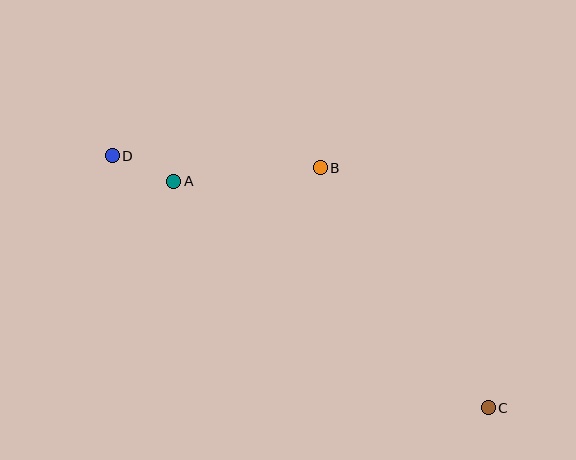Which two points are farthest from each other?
Points C and D are farthest from each other.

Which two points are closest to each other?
Points A and D are closest to each other.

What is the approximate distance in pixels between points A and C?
The distance between A and C is approximately 388 pixels.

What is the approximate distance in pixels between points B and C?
The distance between B and C is approximately 293 pixels.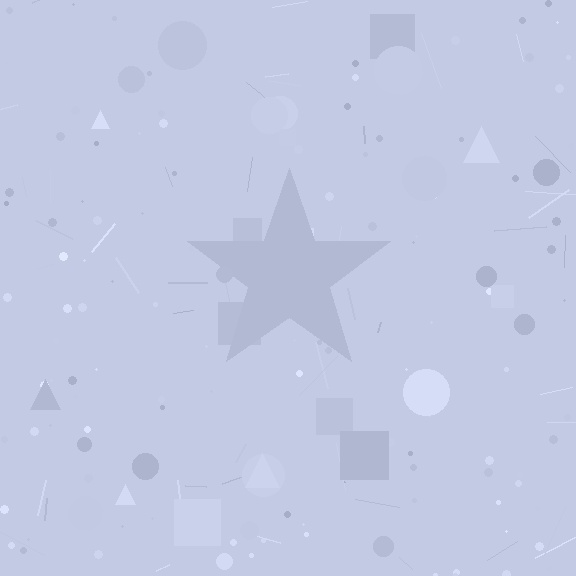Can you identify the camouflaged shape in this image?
The camouflaged shape is a star.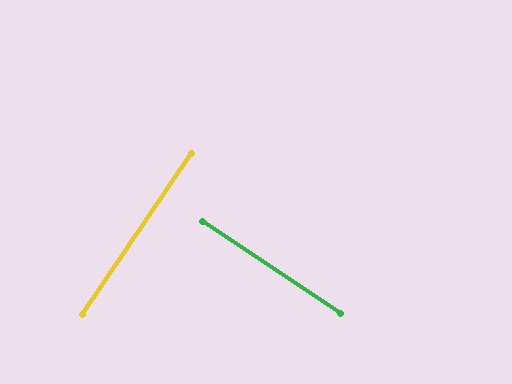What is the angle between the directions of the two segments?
Approximately 89 degrees.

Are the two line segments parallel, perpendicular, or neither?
Perpendicular — they meet at approximately 89°.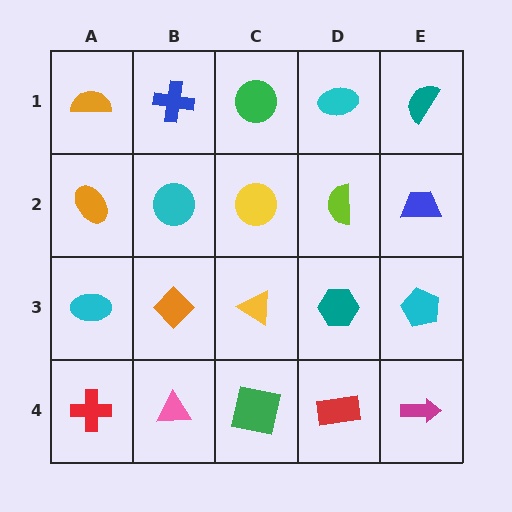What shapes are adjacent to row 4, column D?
A teal hexagon (row 3, column D), a green square (row 4, column C), a magenta arrow (row 4, column E).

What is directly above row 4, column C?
A yellow triangle.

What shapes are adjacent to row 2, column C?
A green circle (row 1, column C), a yellow triangle (row 3, column C), a cyan circle (row 2, column B), a lime semicircle (row 2, column D).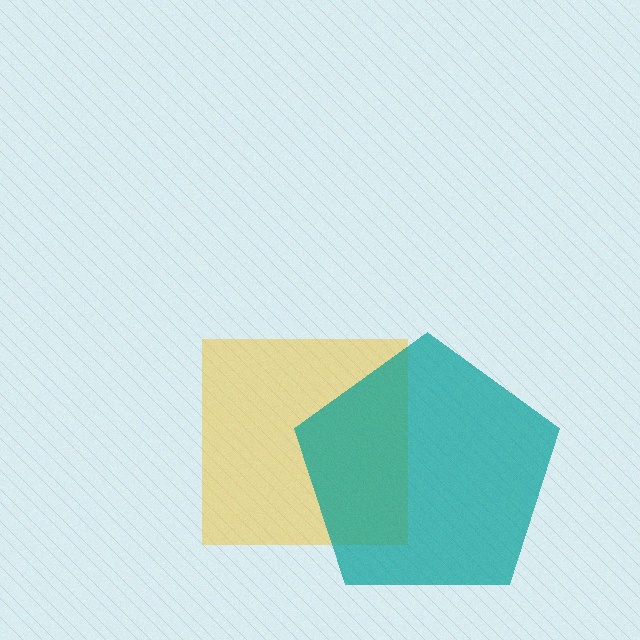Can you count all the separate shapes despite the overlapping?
Yes, there are 2 separate shapes.